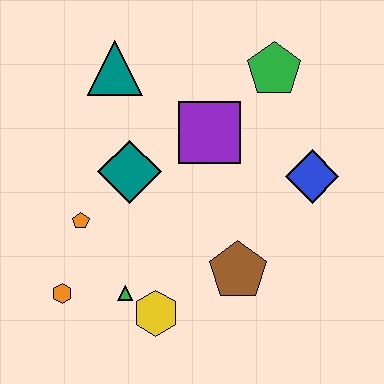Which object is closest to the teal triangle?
The teal diamond is closest to the teal triangle.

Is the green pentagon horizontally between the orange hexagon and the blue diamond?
Yes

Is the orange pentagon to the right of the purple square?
No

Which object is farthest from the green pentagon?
The orange hexagon is farthest from the green pentagon.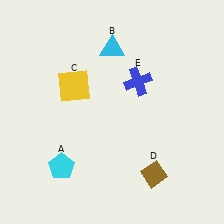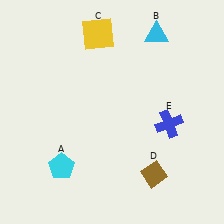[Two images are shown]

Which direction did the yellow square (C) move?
The yellow square (C) moved up.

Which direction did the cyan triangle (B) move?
The cyan triangle (B) moved right.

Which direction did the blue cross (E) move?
The blue cross (E) moved down.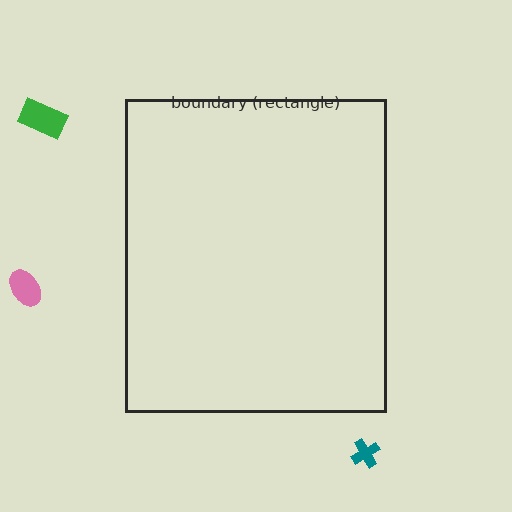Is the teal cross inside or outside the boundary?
Outside.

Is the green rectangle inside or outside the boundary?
Outside.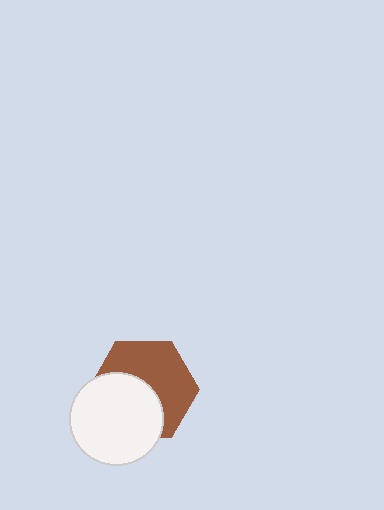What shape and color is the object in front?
The object in front is a white circle.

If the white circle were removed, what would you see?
You would see the complete brown hexagon.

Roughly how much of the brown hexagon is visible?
About half of it is visible (roughly 54%).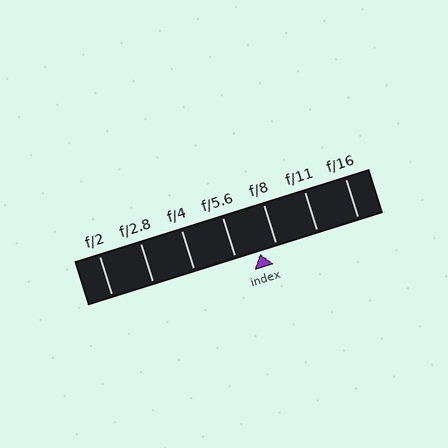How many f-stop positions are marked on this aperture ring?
There are 7 f-stop positions marked.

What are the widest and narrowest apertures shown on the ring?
The widest aperture shown is f/2 and the narrowest is f/16.